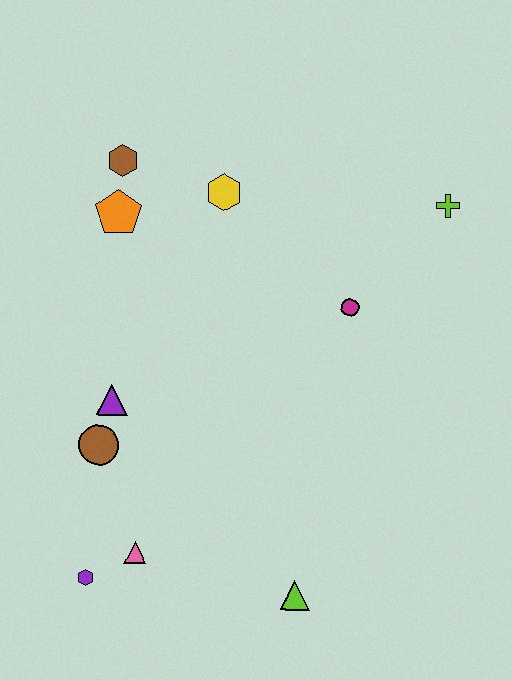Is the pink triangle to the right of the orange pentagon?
Yes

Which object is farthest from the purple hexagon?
The lime cross is farthest from the purple hexagon.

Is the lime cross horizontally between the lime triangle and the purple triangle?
No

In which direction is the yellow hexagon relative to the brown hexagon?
The yellow hexagon is to the right of the brown hexagon.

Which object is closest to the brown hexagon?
The orange pentagon is closest to the brown hexagon.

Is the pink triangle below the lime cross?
Yes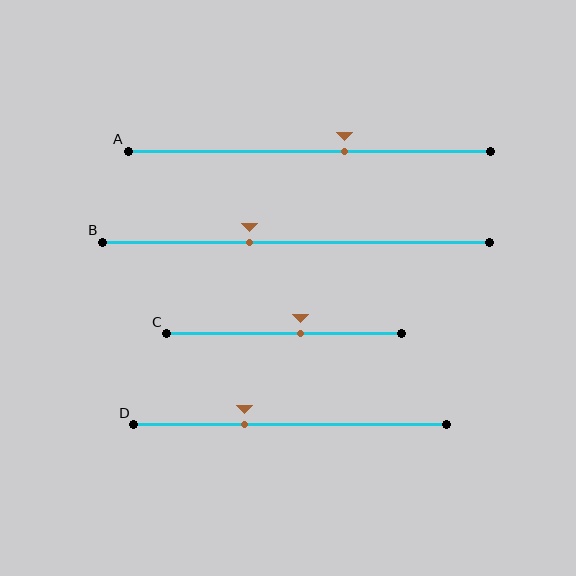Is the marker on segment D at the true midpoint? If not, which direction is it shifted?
No, the marker on segment D is shifted to the left by about 15% of the segment length.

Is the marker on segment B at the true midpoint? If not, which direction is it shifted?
No, the marker on segment B is shifted to the left by about 12% of the segment length.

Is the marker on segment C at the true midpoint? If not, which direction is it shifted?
No, the marker on segment C is shifted to the right by about 7% of the segment length.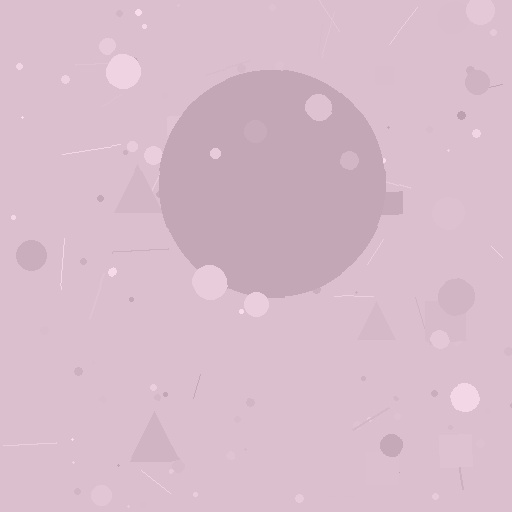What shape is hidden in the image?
A circle is hidden in the image.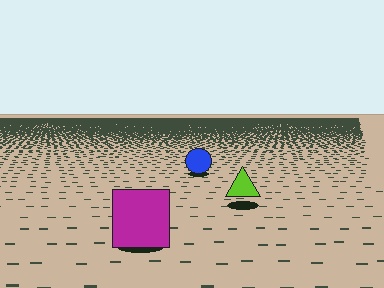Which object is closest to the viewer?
The magenta square is closest. The texture marks near it are larger and more spread out.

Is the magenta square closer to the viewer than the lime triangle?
Yes. The magenta square is closer — you can tell from the texture gradient: the ground texture is coarser near it.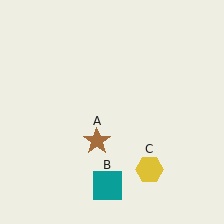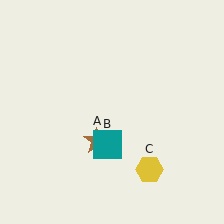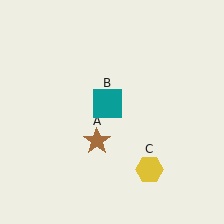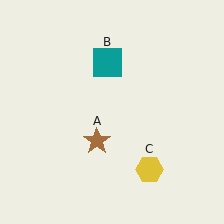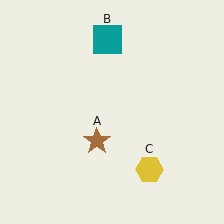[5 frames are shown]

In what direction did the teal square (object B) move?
The teal square (object B) moved up.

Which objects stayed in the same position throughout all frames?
Brown star (object A) and yellow hexagon (object C) remained stationary.